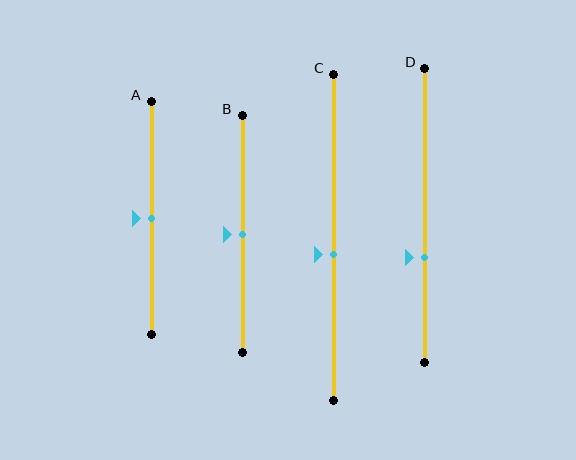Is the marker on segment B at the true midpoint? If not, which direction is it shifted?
Yes, the marker on segment B is at the true midpoint.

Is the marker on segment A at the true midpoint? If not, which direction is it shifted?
Yes, the marker on segment A is at the true midpoint.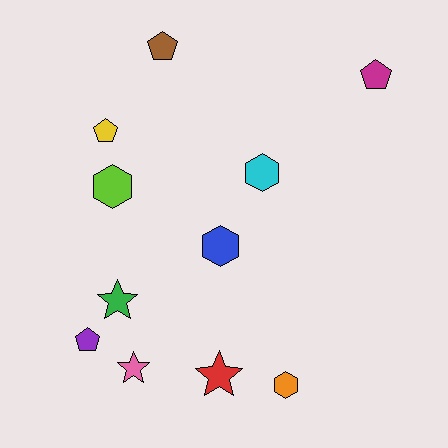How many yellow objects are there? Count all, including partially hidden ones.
There is 1 yellow object.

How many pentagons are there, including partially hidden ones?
There are 4 pentagons.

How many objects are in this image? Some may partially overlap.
There are 11 objects.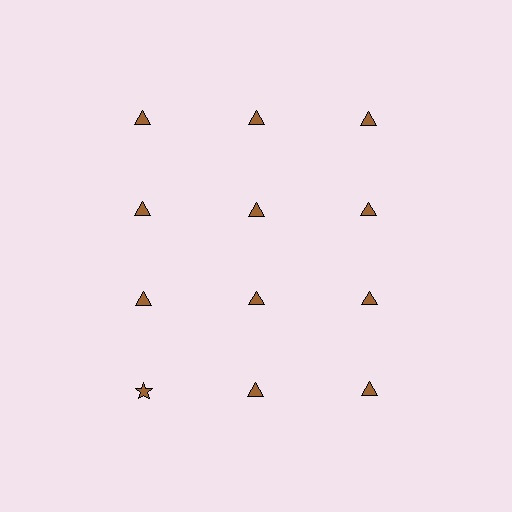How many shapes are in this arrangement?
There are 12 shapes arranged in a grid pattern.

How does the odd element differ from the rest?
It has a different shape: star instead of triangle.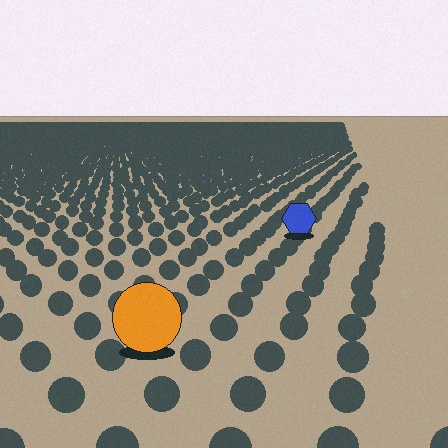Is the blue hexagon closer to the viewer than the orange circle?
No. The orange circle is closer — you can tell from the texture gradient: the ground texture is coarser near it.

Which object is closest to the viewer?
The orange circle is closest. The texture marks near it are larger and more spread out.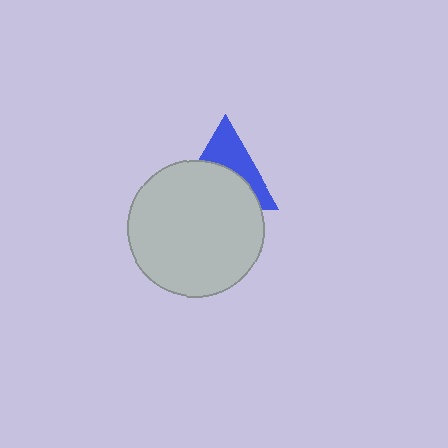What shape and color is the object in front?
The object in front is a light gray circle.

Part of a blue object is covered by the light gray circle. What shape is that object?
It is a triangle.